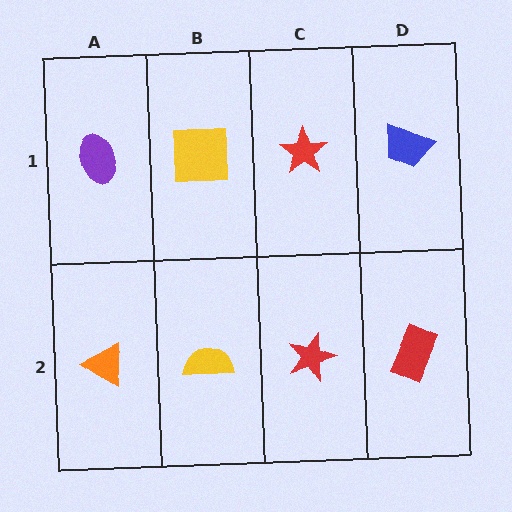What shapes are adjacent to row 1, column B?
A yellow semicircle (row 2, column B), a purple ellipse (row 1, column A), a red star (row 1, column C).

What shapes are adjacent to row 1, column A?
An orange triangle (row 2, column A), a yellow square (row 1, column B).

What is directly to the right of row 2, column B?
A red star.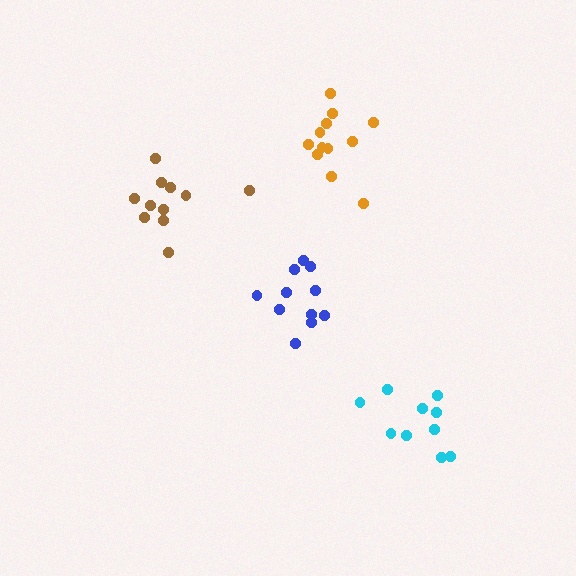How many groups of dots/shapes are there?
There are 4 groups.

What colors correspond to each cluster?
The clusters are colored: brown, blue, cyan, orange.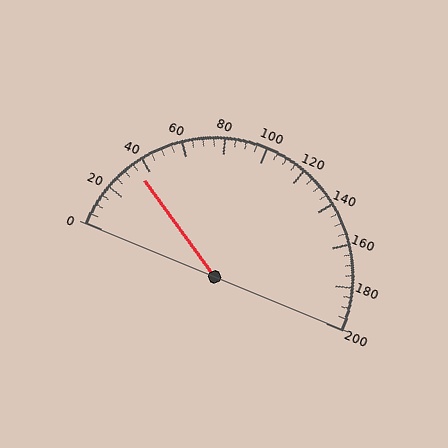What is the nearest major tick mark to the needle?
The nearest major tick mark is 40.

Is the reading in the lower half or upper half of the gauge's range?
The reading is in the lower half of the range (0 to 200).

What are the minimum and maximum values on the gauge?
The gauge ranges from 0 to 200.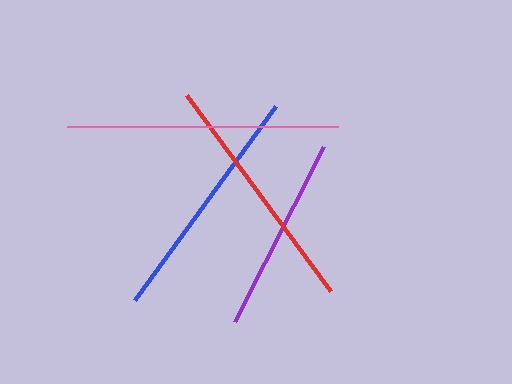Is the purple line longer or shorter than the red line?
The red line is longer than the purple line.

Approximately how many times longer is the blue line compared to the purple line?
The blue line is approximately 1.2 times the length of the purple line.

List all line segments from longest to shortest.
From longest to shortest: pink, red, blue, purple.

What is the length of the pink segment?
The pink segment is approximately 271 pixels long.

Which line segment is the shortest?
The purple line is the shortest at approximately 197 pixels.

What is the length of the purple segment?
The purple segment is approximately 197 pixels long.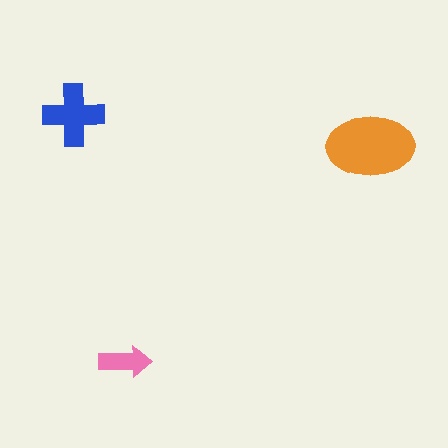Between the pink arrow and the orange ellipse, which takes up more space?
The orange ellipse.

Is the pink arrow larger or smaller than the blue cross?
Smaller.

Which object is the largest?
The orange ellipse.